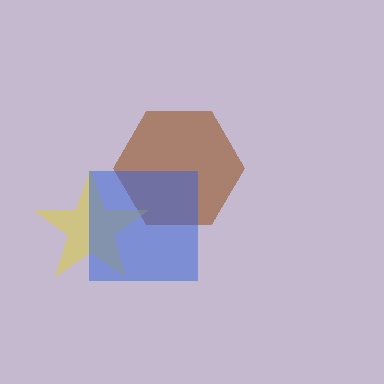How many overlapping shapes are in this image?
There are 3 overlapping shapes in the image.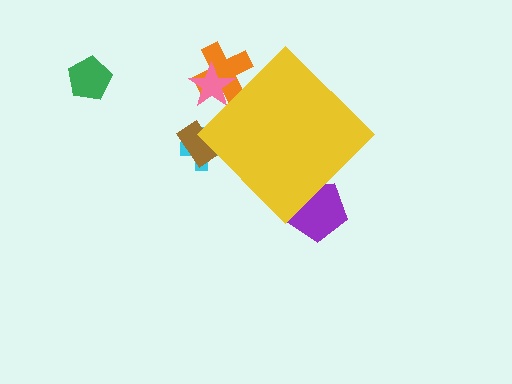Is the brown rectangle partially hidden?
Yes, the brown rectangle is partially hidden behind the yellow diamond.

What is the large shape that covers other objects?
A yellow diamond.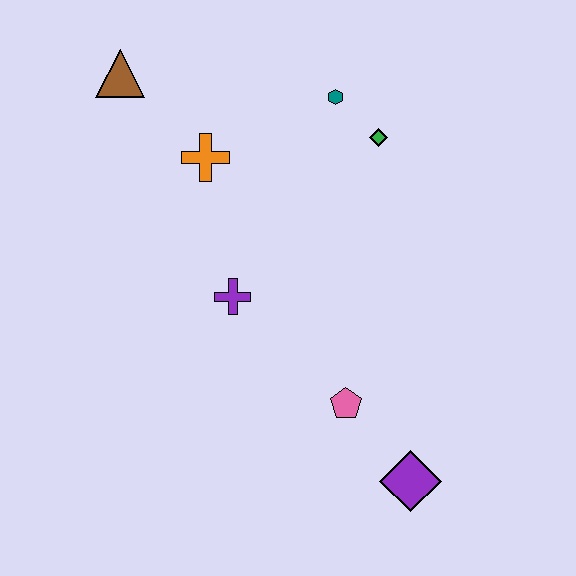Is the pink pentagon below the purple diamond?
No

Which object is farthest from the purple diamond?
The brown triangle is farthest from the purple diamond.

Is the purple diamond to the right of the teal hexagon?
Yes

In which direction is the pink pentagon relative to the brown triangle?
The pink pentagon is below the brown triangle.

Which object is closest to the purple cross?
The orange cross is closest to the purple cross.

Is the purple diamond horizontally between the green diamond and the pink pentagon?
No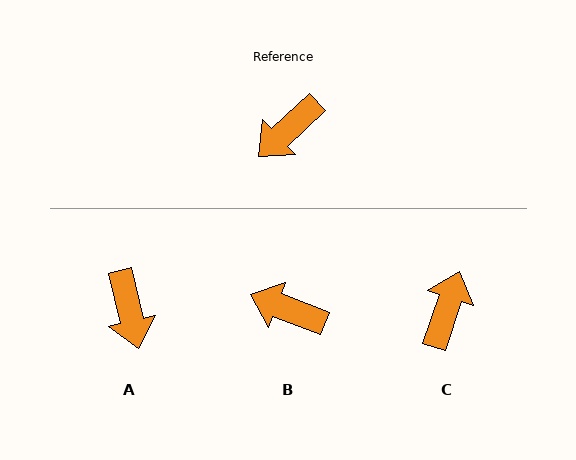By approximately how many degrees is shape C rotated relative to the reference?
Approximately 152 degrees clockwise.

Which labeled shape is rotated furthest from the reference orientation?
C, about 152 degrees away.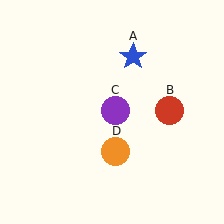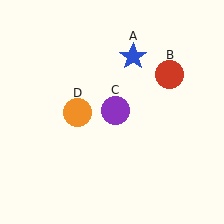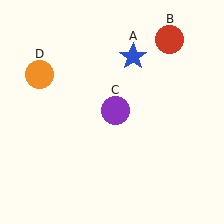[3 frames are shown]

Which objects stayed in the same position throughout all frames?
Blue star (object A) and purple circle (object C) remained stationary.